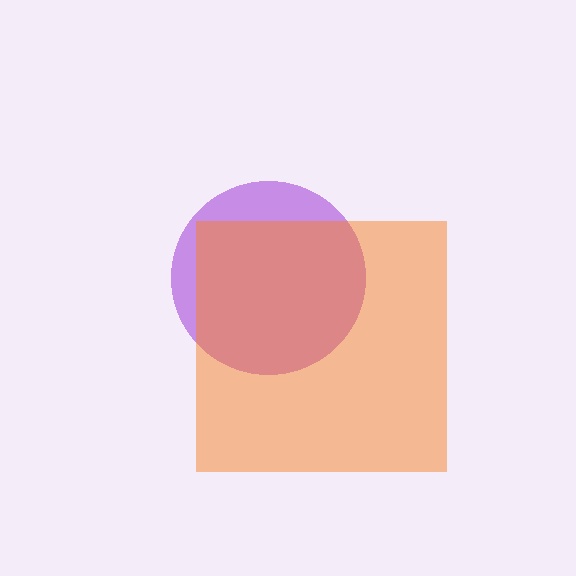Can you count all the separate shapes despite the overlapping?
Yes, there are 2 separate shapes.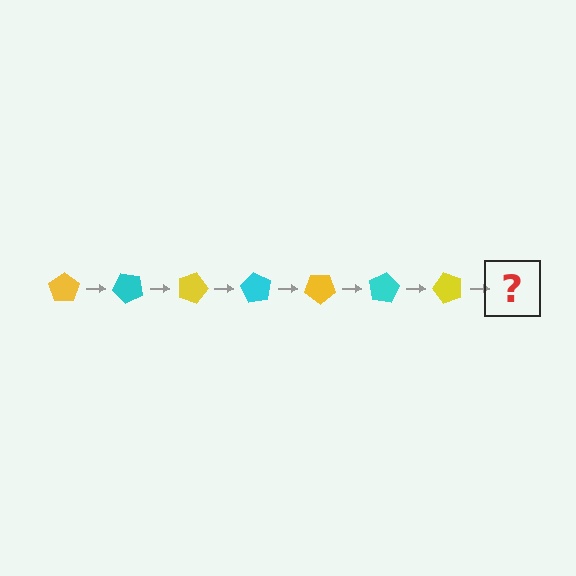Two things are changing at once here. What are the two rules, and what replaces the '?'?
The two rules are that it rotates 45 degrees each step and the color cycles through yellow and cyan. The '?' should be a cyan pentagon, rotated 315 degrees from the start.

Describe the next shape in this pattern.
It should be a cyan pentagon, rotated 315 degrees from the start.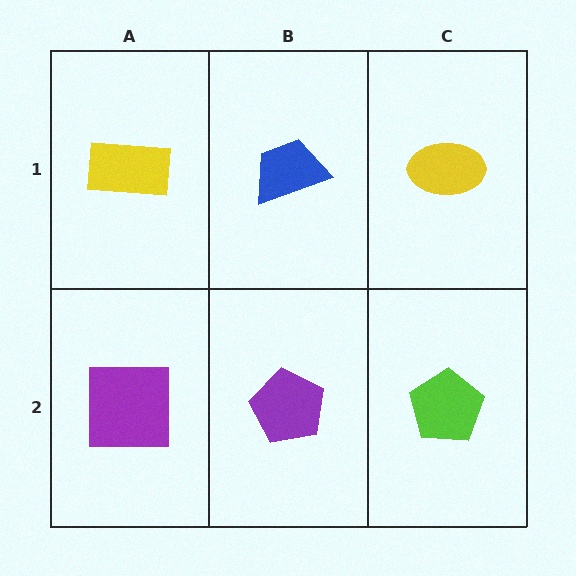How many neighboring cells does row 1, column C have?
2.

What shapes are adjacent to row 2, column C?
A yellow ellipse (row 1, column C), a purple pentagon (row 2, column B).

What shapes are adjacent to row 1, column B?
A purple pentagon (row 2, column B), a yellow rectangle (row 1, column A), a yellow ellipse (row 1, column C).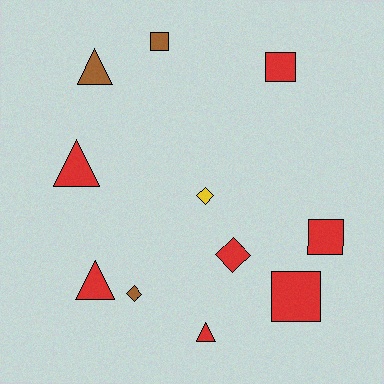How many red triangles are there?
There are 3 red triangles.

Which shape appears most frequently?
Square, with 4 objects.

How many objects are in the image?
There are 11 objects.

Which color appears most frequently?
Red, with 7 objects.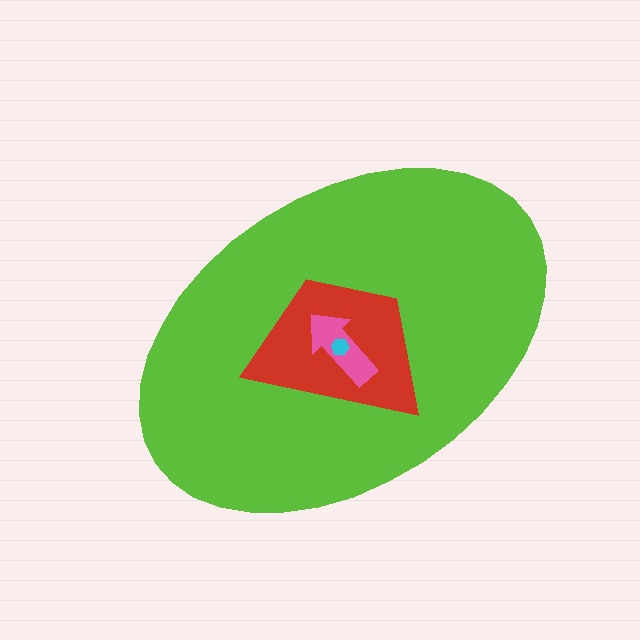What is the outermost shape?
The lime ellipse.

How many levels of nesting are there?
4.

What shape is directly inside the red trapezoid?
The pink arrow.